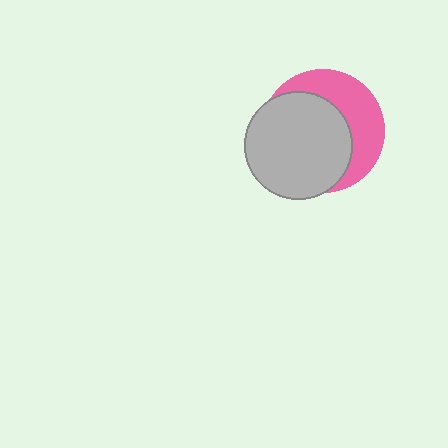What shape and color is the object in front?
The object in front is a light gray circle.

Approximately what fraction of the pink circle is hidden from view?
Roughly 60% of the pink circle is hidden behind the light gray circle.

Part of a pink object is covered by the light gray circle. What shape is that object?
It is a circle.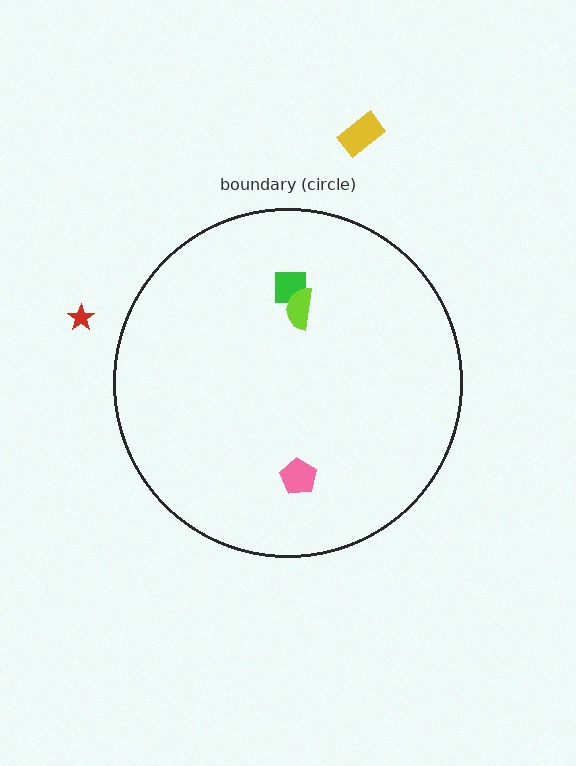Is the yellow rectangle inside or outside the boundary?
Outside.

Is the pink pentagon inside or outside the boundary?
Inside.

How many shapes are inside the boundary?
3 inside, 2 outside.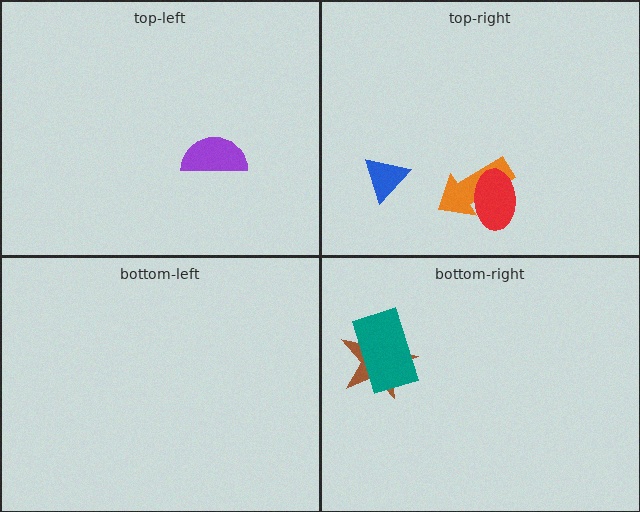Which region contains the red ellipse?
The top-right region.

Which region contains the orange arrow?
The top-right region.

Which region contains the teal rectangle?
The bottom-right region.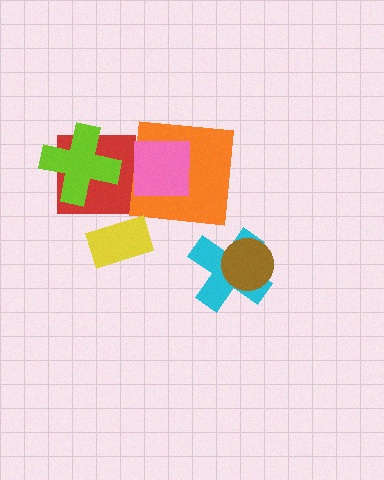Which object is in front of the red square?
The lime cross is in front of the red square.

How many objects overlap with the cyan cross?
1 object overlaps with the cyan cross.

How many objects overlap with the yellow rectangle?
0 objects overlap with the yellow rectangle.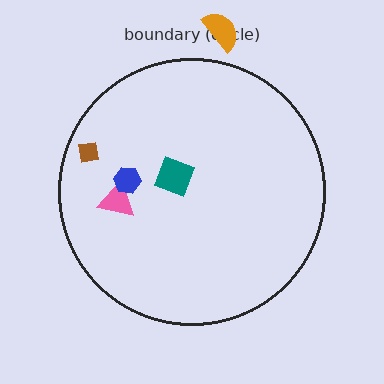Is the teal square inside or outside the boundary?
Inside.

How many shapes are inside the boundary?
4 inside, 1 outside.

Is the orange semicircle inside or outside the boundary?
Outside.